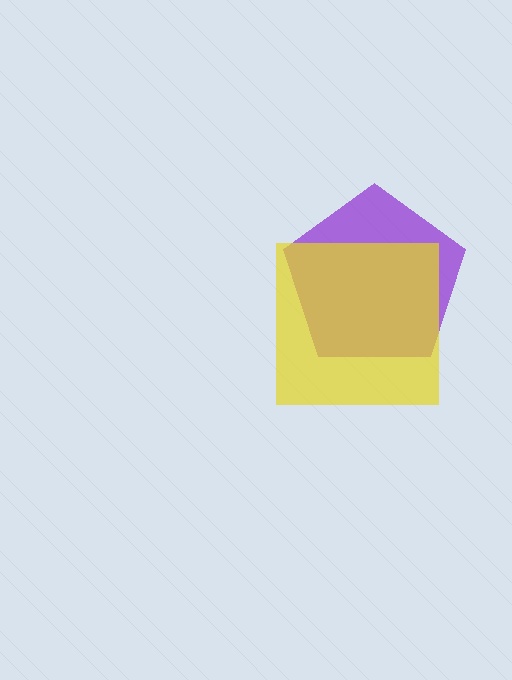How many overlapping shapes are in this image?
There are 2 overlapping shapes in the image.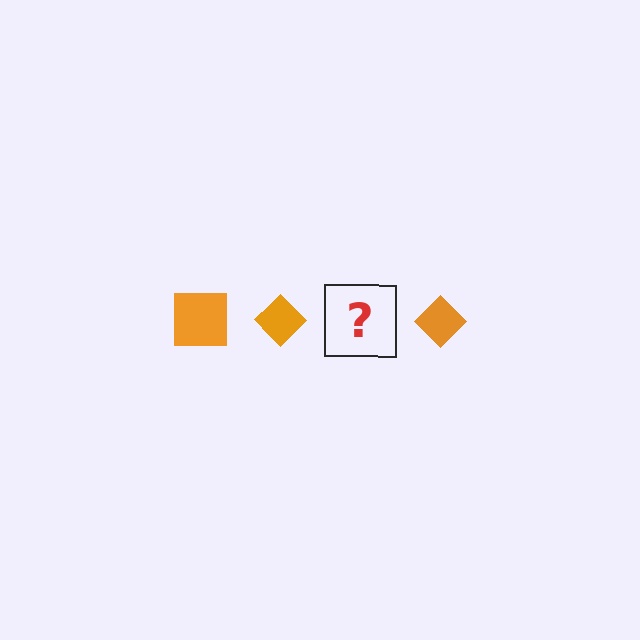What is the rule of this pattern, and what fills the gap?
The rule is that the pattern cycles through square, diamond shapes in orange. The gap should be filled with an orange square.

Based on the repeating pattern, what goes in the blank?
The blank should be an orange square.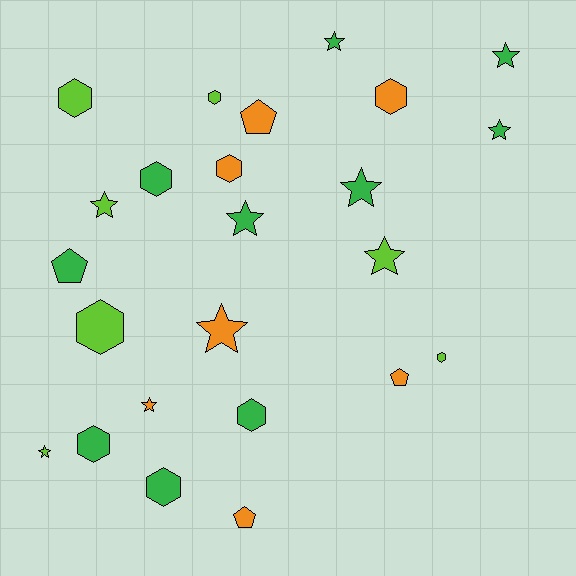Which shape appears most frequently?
Star, with 10 objects.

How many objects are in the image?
There are 24 objects.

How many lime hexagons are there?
There are 4 lime hexagons.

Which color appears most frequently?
Green, with 10 objects.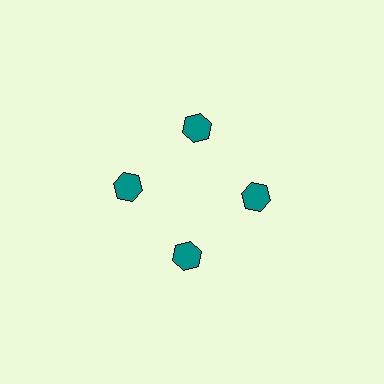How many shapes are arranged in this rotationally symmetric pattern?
There are 4 shapes, arranged in 4 groups of 1.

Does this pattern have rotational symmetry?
Yes, this pattern has 4-fold rotational symmetry. It looks the same after rotating 90 degrees around the center.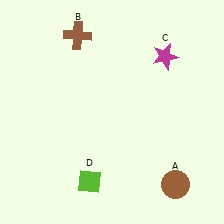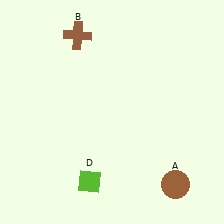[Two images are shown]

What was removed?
The magenta star (C) was removed in Image 2.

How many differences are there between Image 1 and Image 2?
There is 1 difference between the two images.